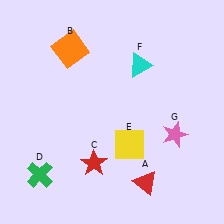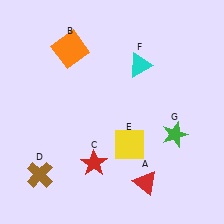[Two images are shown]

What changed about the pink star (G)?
In Image 1, G is pink. In Image 2, it changed to green.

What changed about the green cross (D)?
In Image 1, D is green. In Image 2, it changed to brown.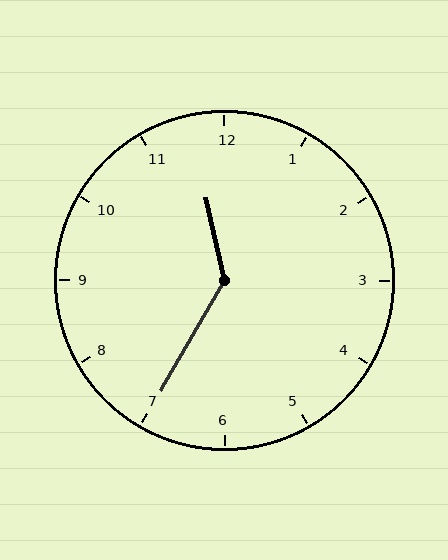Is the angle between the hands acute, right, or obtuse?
It is obtuse.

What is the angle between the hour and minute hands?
Approximately 138 degrees.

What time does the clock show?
11:35.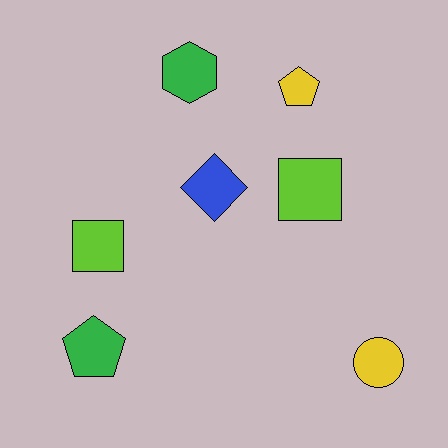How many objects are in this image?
There are 7 objects.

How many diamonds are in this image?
There is 1 diamond.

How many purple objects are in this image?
There are no purple objects.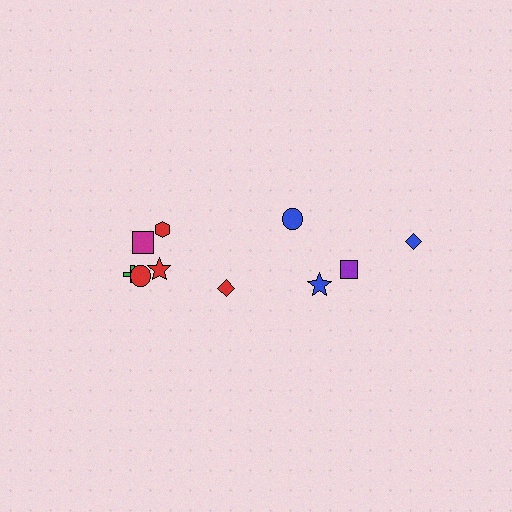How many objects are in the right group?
There are 4 objects.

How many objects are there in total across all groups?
There are 10 objects.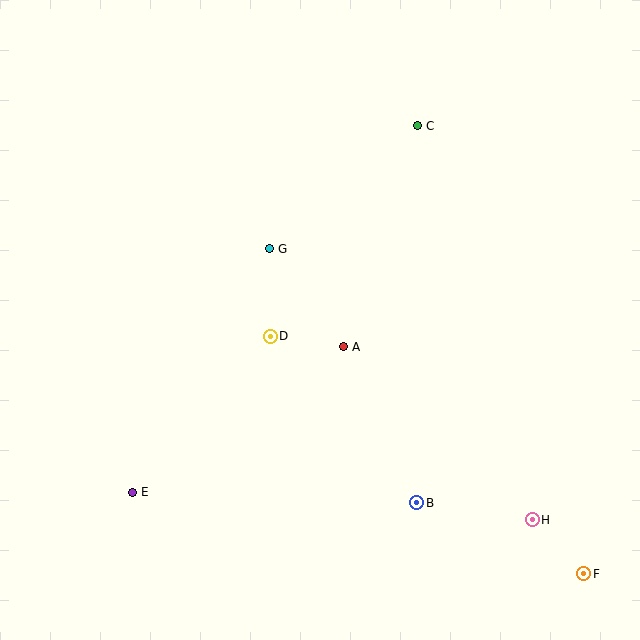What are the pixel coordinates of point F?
Point F is at (584, 574).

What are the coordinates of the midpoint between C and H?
The midpoint between C and H is at (475, 323).